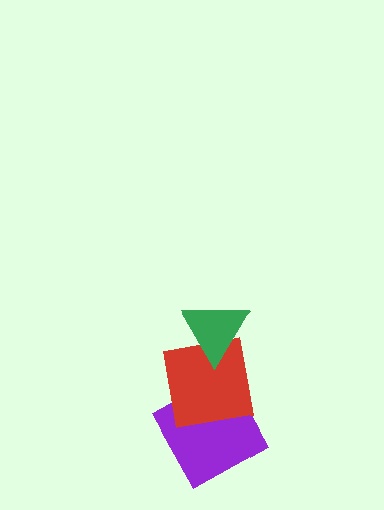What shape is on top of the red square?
The green triangle is on top of the red square.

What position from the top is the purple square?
The purple square is 3rd from the top.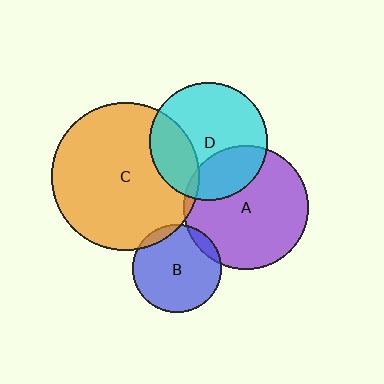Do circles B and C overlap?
Yes.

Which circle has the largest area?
Circle C (orange).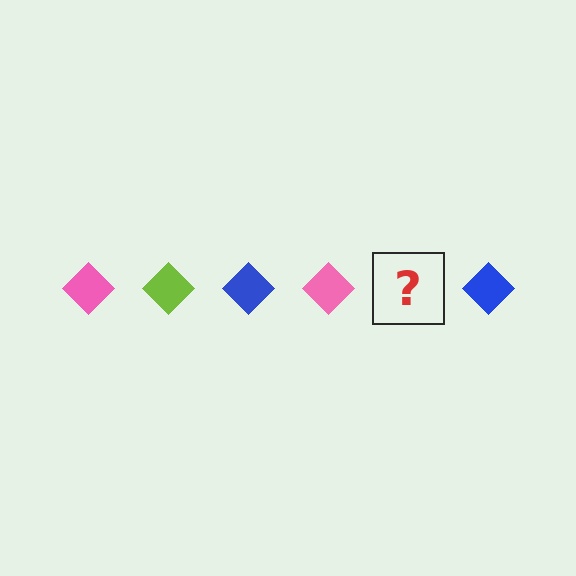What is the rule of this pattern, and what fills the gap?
The rule is that the pattern cycles through pink, lime, blue diamonds. The gap should be filled with a lime diamond.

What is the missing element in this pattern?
The missing element is a lime diamond.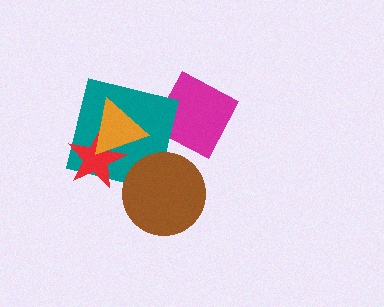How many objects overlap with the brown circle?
1 object overlaps with the brown circle.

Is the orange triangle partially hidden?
No, no other shape covers it.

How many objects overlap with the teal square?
4 objects overlap with the teal square.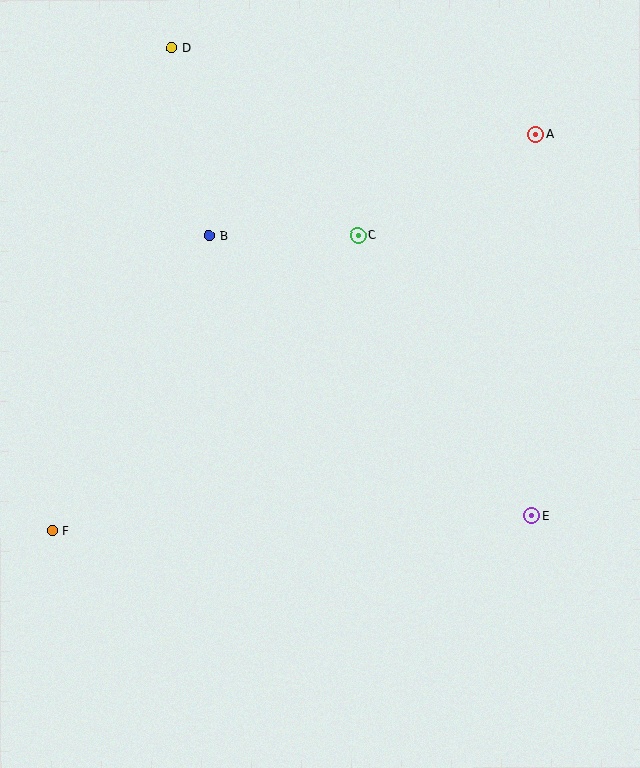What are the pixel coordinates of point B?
Point B is at (209, 236).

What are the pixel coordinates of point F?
Point F is at (53, 531).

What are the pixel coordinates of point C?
Point C is at (358, 235).